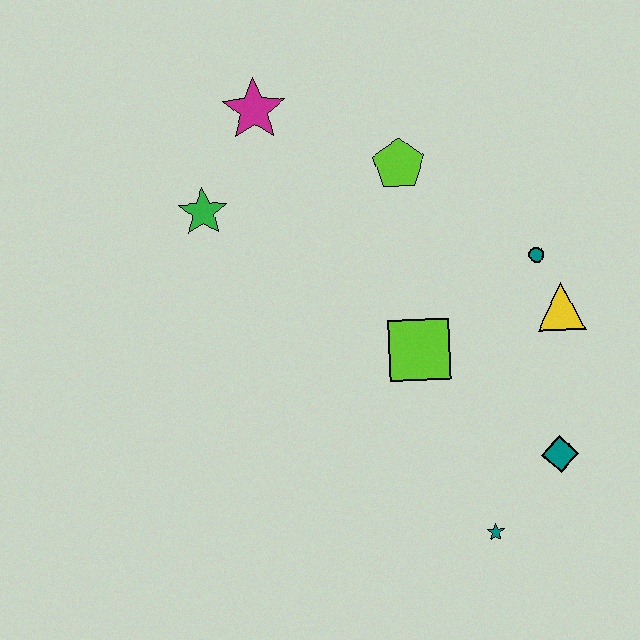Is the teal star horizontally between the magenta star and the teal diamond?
Yes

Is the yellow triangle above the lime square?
Yes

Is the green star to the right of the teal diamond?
No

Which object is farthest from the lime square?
The magenta star is farthest from the lime square.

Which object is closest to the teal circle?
The yellow triangle is closest to the teal circle.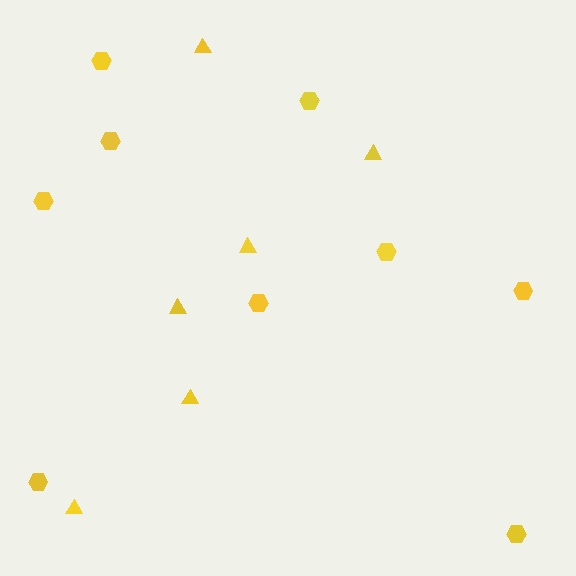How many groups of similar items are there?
There are 2 groups: one group of triangles (6) and one group of hexagons (9).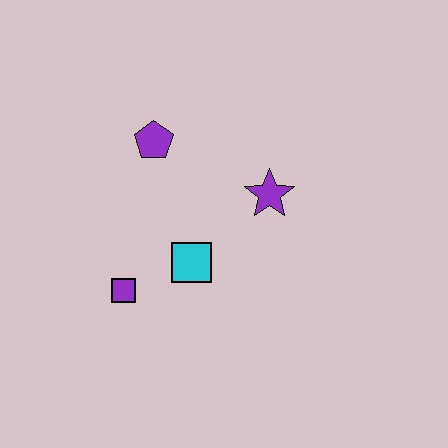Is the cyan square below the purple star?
Yes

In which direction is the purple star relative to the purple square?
The purple star is to the right of the purple square.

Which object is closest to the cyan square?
The purple square is closest to the cyan square.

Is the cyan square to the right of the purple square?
Yes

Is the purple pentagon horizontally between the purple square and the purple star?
Yes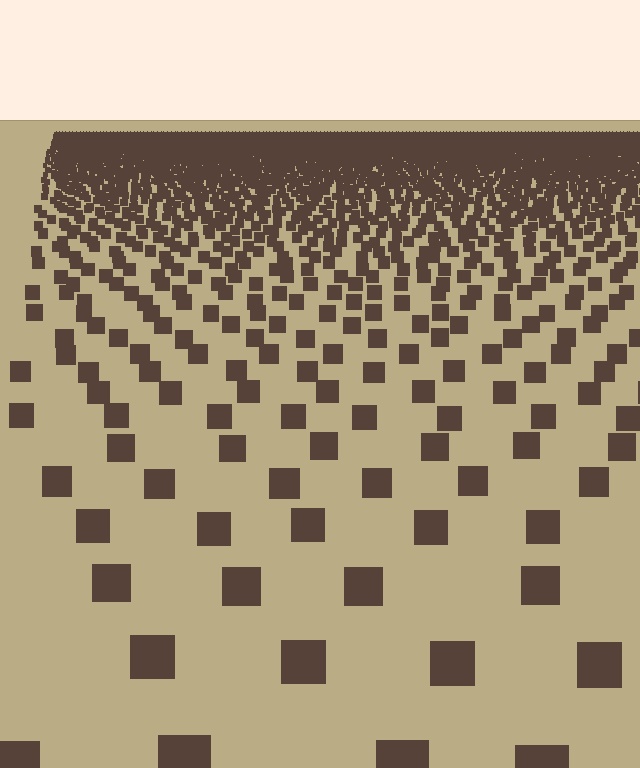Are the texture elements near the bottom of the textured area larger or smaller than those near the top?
Larger. Near the bottom, elements are closer to the viewer and appear at a bigger on-screen size.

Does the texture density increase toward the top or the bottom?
Density increases toward the top.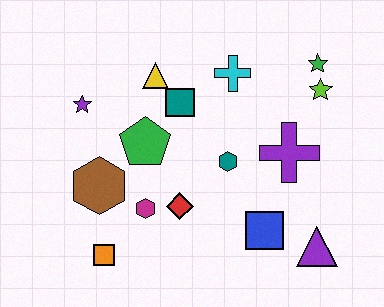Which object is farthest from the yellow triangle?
The purple triangle is farthest from the yellow triangle.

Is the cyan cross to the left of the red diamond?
No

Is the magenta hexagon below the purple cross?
Yes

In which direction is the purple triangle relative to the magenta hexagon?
The purple triangle is to the right of the magenta hexagon.